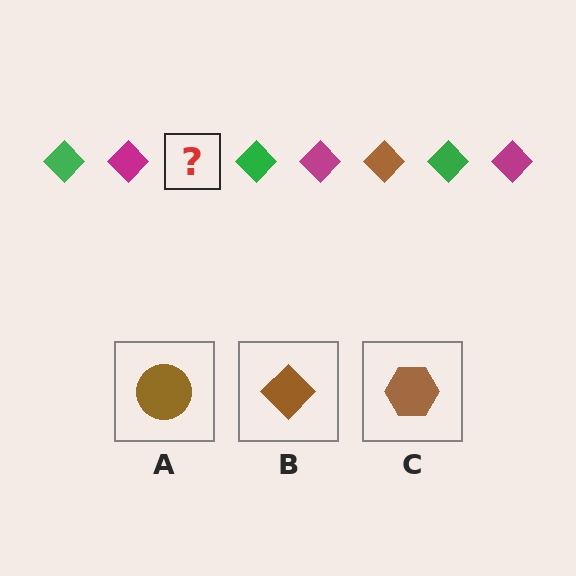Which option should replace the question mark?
Option B.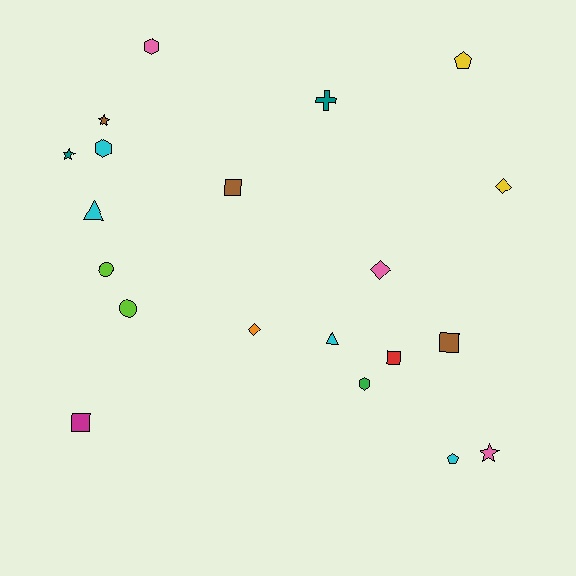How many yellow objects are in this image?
There are 2 yellow objects.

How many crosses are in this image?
There is 1 cross.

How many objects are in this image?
There are 20 objects.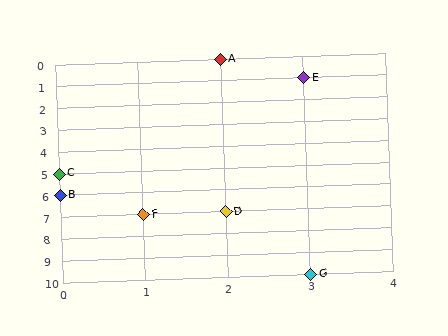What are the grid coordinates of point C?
Point C is at grid coordinates (0, 5).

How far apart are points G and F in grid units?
Points G and F are 2 columns and 3 rows apart (about 3.6 grid units diagonally).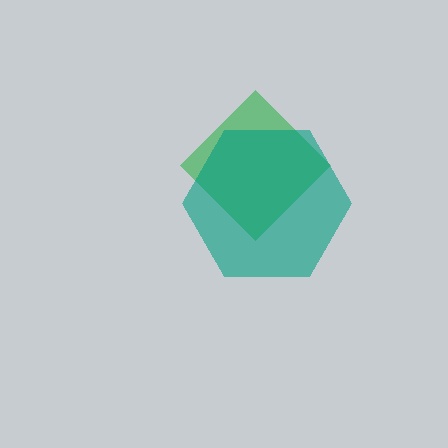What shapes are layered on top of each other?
The layered shapes are: a green diamond, a teal hexagon.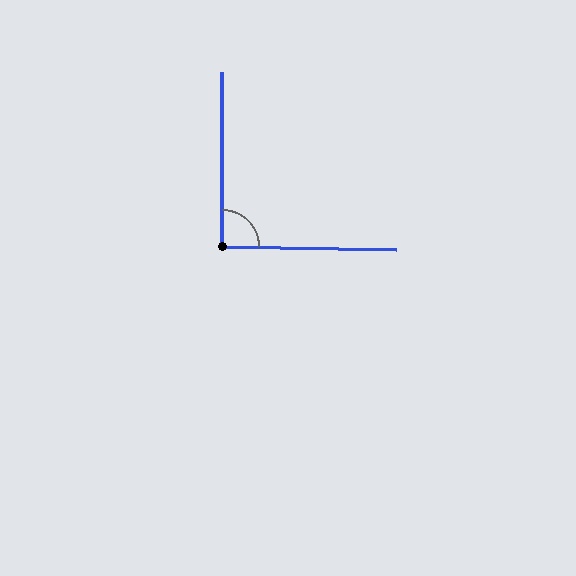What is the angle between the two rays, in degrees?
Approximately 91 degrees.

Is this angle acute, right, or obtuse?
It is approximately a right angle.